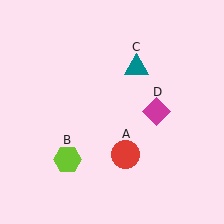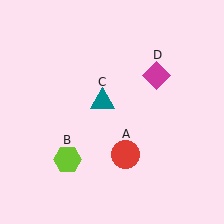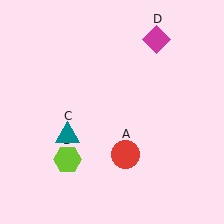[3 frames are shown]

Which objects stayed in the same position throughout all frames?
Red circle (object A) and lime hexagon (object B) remained stationary.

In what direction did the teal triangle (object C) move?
The teal triangle (object C) moved down and to the left.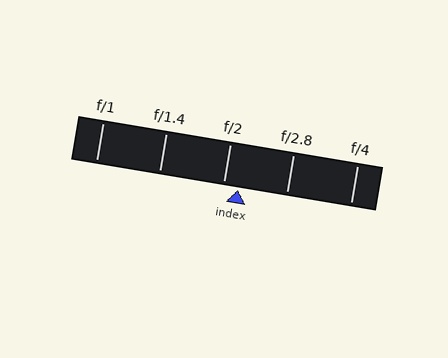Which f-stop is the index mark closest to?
The index mark is closest to f/2.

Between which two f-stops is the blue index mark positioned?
The index mark is between f/2 and f/2.8.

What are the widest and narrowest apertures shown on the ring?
The widest aperture shown is f/1 and the narrowest is f/4.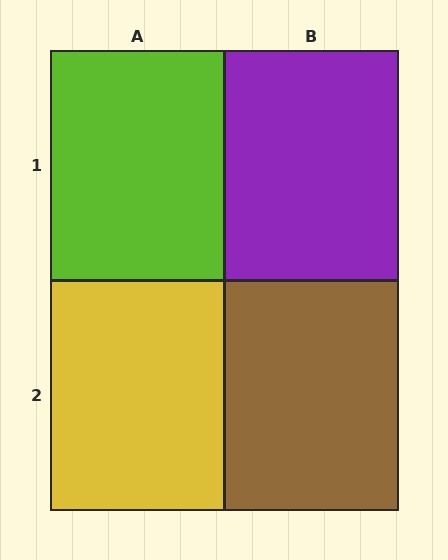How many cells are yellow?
1 cell is yellow.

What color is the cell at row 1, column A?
Lime.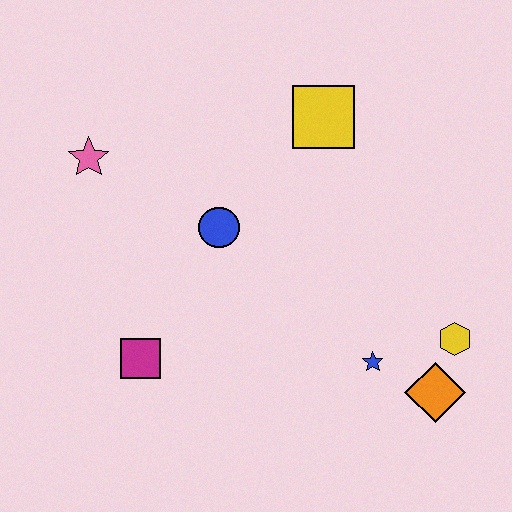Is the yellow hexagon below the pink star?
Yes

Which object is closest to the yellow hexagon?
The orange diamond is closest to the yellow hexagon.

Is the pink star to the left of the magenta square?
Yes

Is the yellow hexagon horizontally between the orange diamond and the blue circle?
No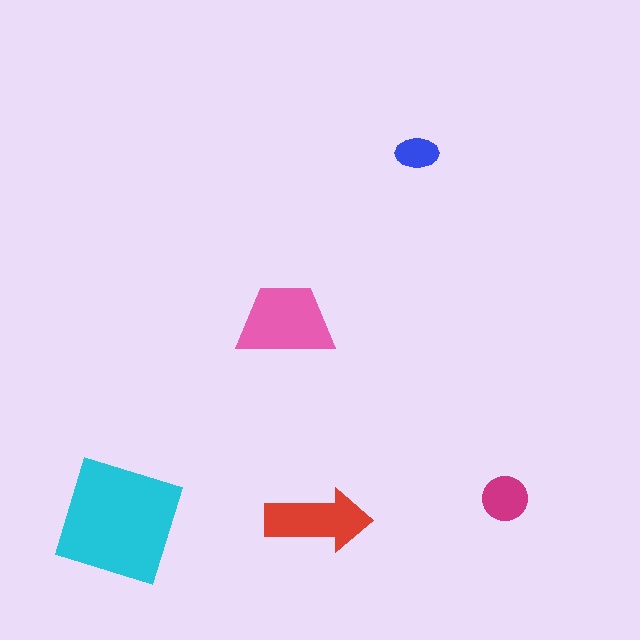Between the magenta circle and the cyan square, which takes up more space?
The cyan square.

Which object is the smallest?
The blue ellipse.